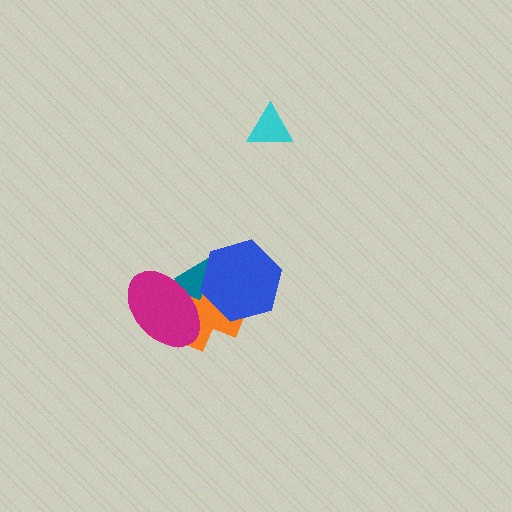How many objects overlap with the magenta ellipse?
2 objects overlap with the magenta ellipse.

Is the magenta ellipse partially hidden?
No, no other shape covers it.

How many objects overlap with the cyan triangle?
0 objects overlap with the cyan triangle.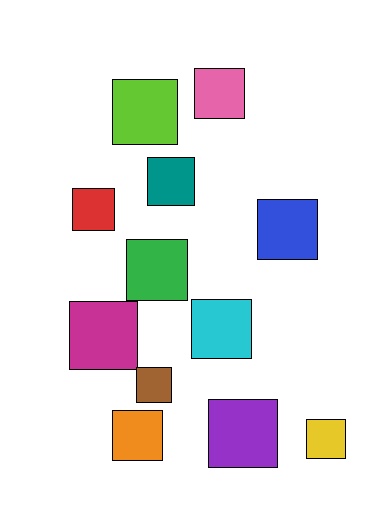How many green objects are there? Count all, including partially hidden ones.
There is 1 green object.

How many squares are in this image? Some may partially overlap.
There are 12 squares.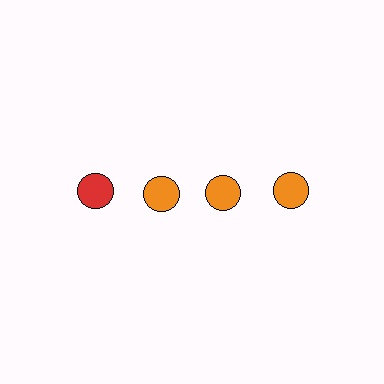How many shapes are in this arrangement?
There are 4 shapes arranged in a grid pattern.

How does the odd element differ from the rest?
It has a different color: red instead of orange.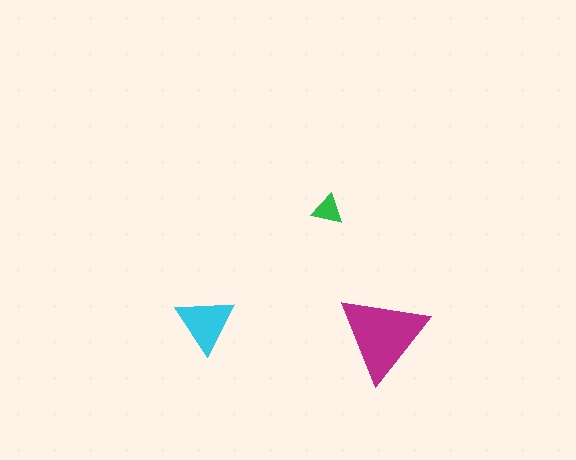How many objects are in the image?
There are 3 objects in the image.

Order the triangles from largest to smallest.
the magenta one, the cyan one, the green one.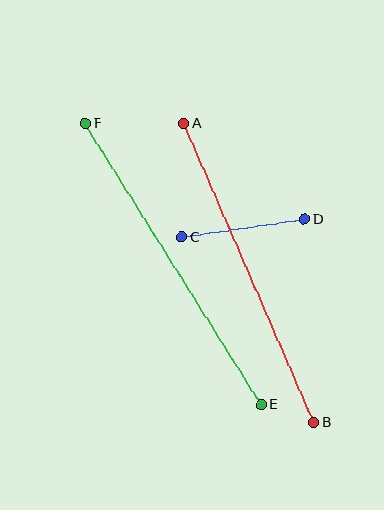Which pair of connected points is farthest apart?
Points E and F are farthest apart.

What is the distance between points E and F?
The distance is approximately 331 pixels.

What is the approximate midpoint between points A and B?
The midpoint is at approximately (248, 273) pixels.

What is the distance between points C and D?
The distance is approximately 124 pixels.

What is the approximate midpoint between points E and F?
The midpoint is at approximately (173, 264) pixels.